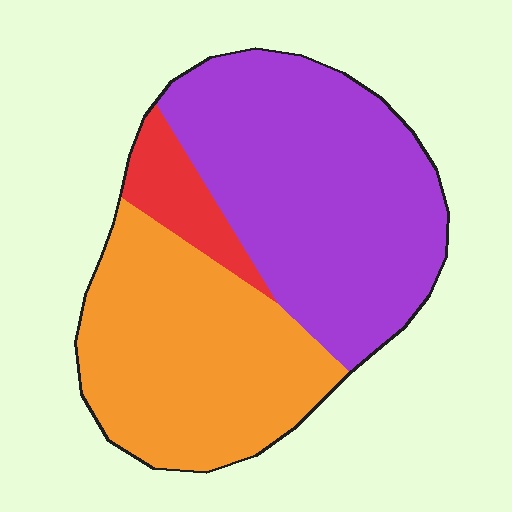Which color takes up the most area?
Purple, at roughly 50%.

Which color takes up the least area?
Red, at roughly 10%.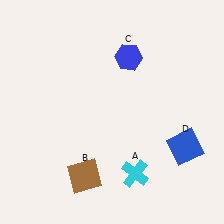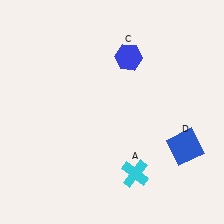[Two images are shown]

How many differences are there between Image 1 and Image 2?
There is 1 difference between the two images.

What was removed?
The brown square (B) was removed in Image 2.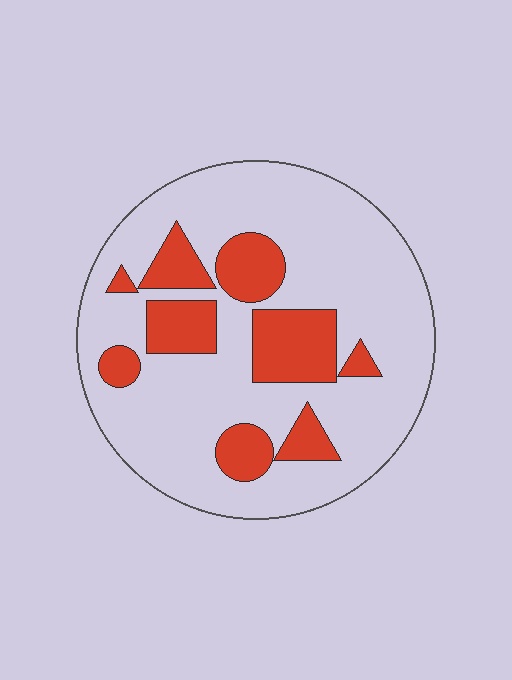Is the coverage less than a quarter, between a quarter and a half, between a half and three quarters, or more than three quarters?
Less than a quarter.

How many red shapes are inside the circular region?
9.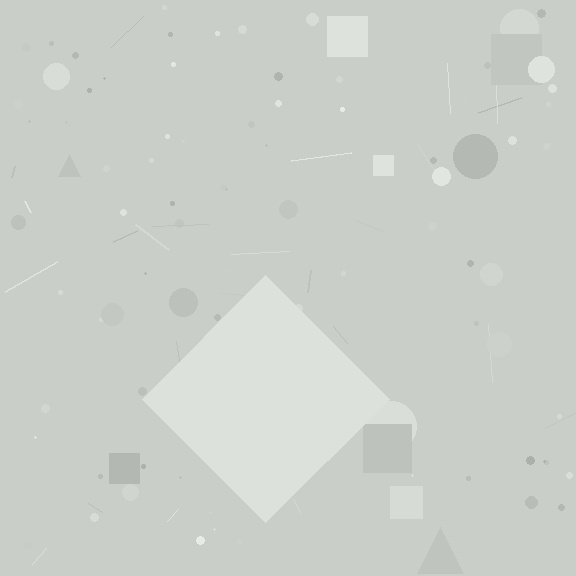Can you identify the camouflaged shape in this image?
The camouflaged shape is a diamond.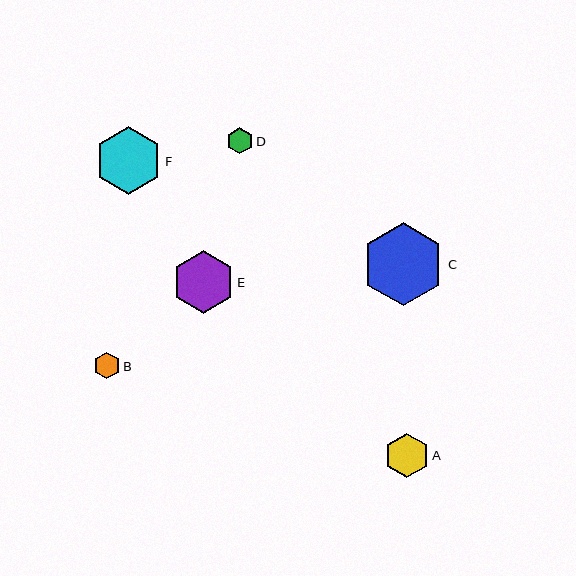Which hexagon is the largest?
Hexagon C is the largest with a size of approximately 83 pixels.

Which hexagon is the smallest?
Hexagon D is the smallest with a size of approximately 26 pixels.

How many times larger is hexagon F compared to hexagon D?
Hexagon F is approximately 2.6 times the size of hexagon D.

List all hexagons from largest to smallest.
From largest to smallest: C, F, E, A, B, D.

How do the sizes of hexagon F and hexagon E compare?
Hexagon F and hexagon E are approximately the same size.